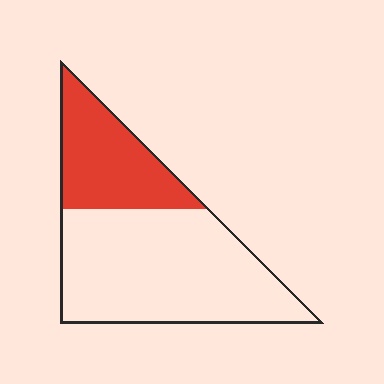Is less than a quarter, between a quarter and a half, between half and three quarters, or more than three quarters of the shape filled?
Between a quarter and a half.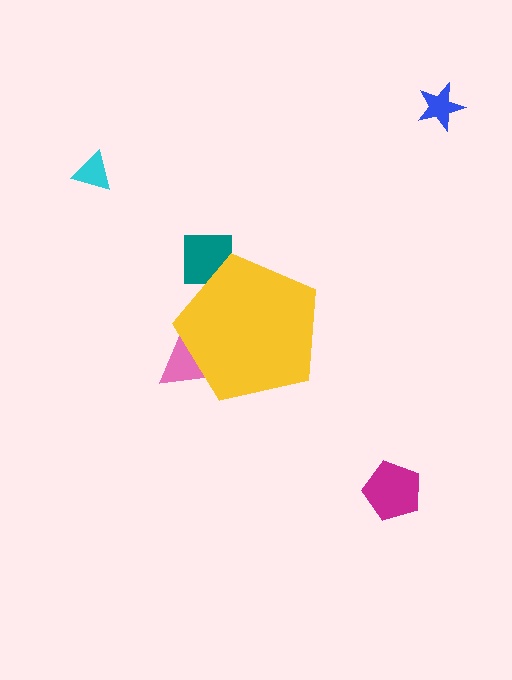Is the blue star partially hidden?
No, the blue star is fully visible.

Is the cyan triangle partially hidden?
No, the cyan triangle is fully visible.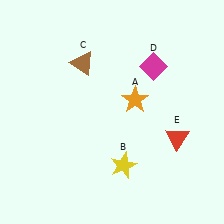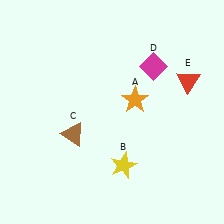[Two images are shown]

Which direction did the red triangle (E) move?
The red triangle (E) moved up.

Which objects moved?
The objects that moved are: the brown triangle (C), the red triangle (E).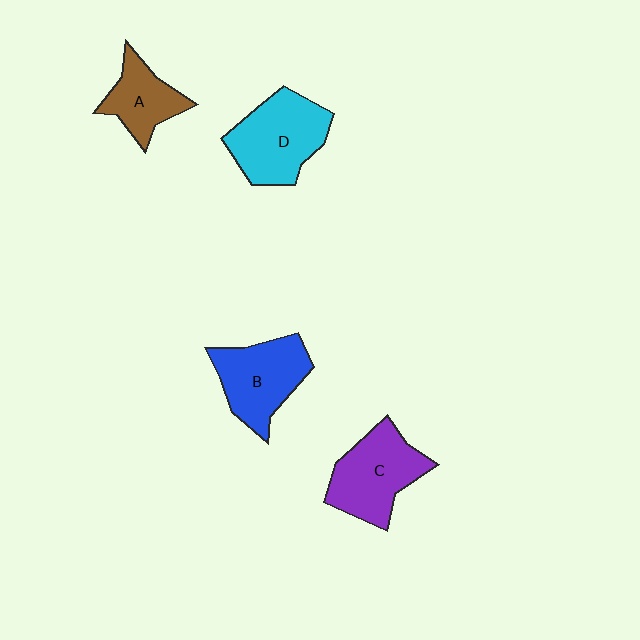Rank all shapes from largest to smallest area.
From largest to smallest: D (cyan), C (purple), B (blue), A (brown).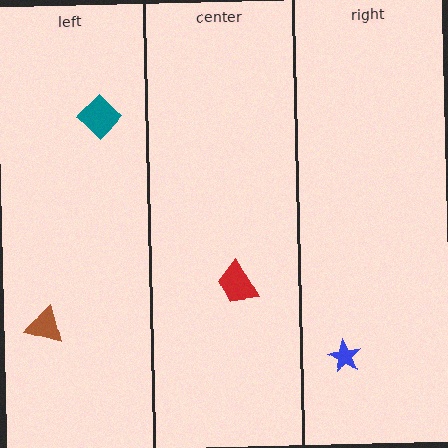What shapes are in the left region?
The brown triangle, the teal diamond.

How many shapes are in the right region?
1.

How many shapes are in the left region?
2.